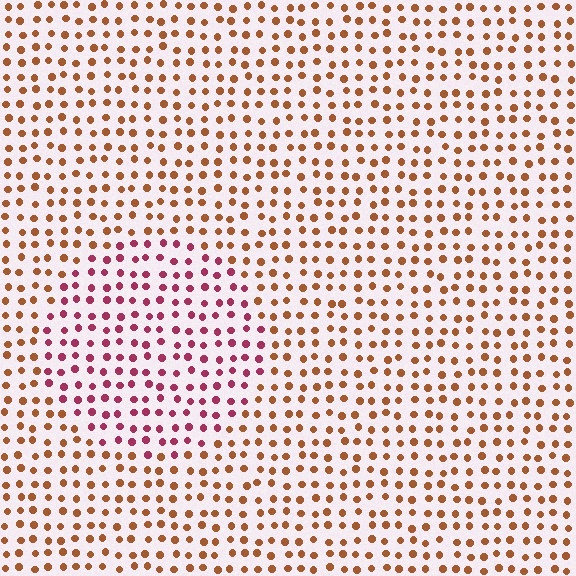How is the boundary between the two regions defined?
The boundary is defined purely by a slight shift in hue (about 46 degrees). Spacing, size, and orientation are identical on both sides.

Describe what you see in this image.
The image is filled with small brown elements in a uniform arrangement. A circle-shaped region is visible where the elements are tinted to a slightly different hue, forming a subtle color boundary.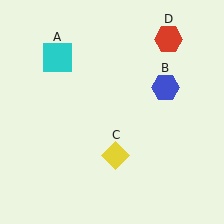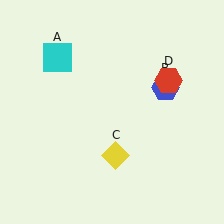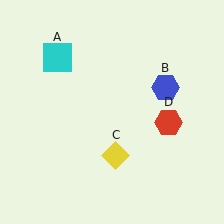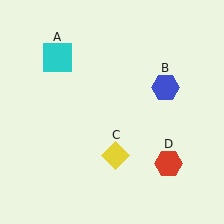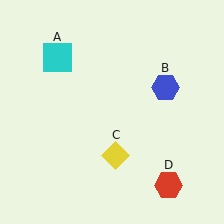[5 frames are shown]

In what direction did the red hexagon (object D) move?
The red hexagon (object D) moved down.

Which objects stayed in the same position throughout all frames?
Cyan square (object A) and blue hexagon (object B) and yellow diamond (object C) remained stationary.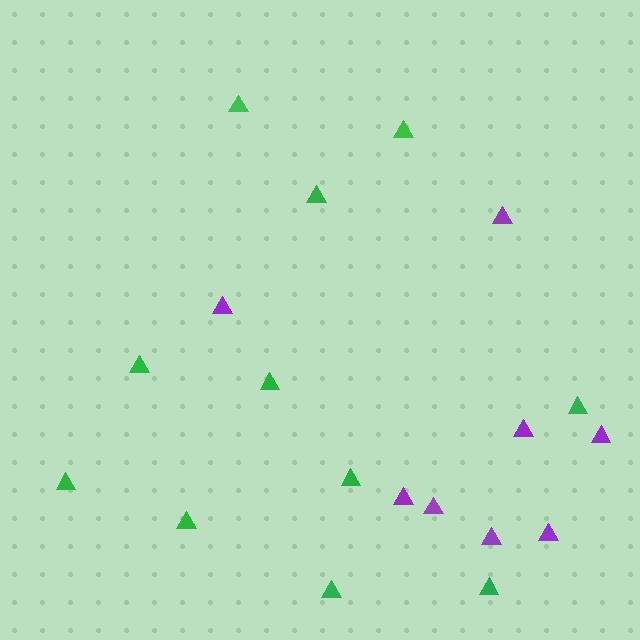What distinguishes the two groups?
There are 2 groups: one group of green triangles (11) and one group of purple triangles (8).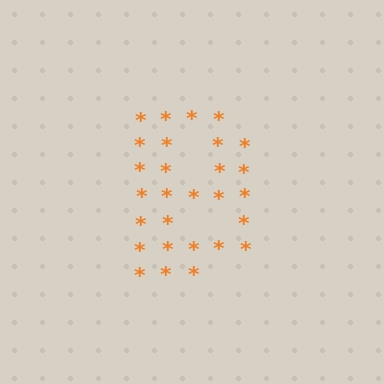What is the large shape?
The large shape is the letter B.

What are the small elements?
The small elements are asterisks.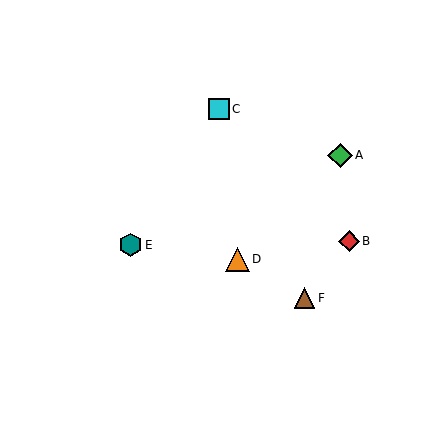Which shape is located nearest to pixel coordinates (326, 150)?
The green diamond (labeled A) at (340, 155) is nearest to that location.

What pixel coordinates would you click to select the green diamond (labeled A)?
Click at (340, 155) to select the green diamond A.